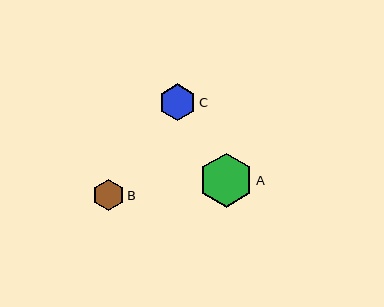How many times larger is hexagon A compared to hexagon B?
Hexagon A is approximately 1.7 times the size of hexagon B.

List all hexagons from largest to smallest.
From largest to smallest: A, C, B.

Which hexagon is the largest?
Hexagon A is the largest with a size of approximately 54 pixels.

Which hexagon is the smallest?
Hexagon B is the smallest with a size of approximately 31 pixels.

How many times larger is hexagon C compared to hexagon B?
Hexagon C is approximately 1.2 times the size of hexagon B.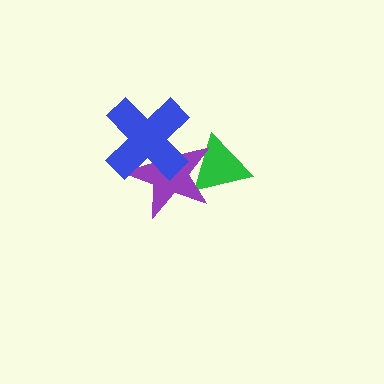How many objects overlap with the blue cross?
1 object overlaps with the blue cross.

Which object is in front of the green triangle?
The purple star is in front of the green triangle.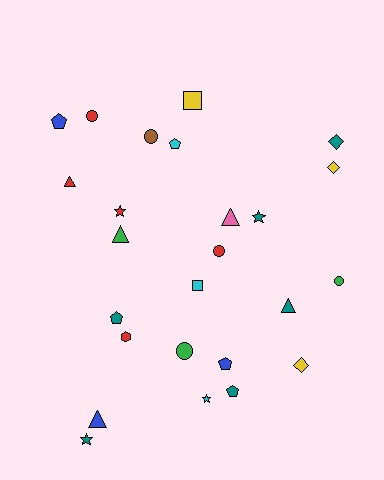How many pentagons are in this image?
There are 5 pentagons.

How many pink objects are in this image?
There is 1 pink object.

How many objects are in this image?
There are 25 objects.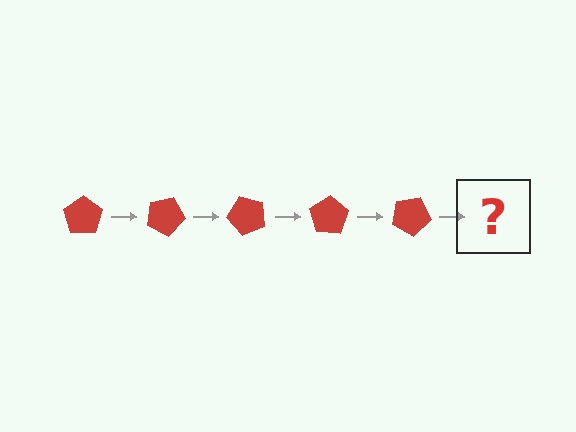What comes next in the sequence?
The next element should be a red pentagon rotated 125 degrees.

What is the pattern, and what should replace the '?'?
The pattern is that the pentagon rotates 25 degrees each step. The '?' should be a red pentagon rotated 125 degrees.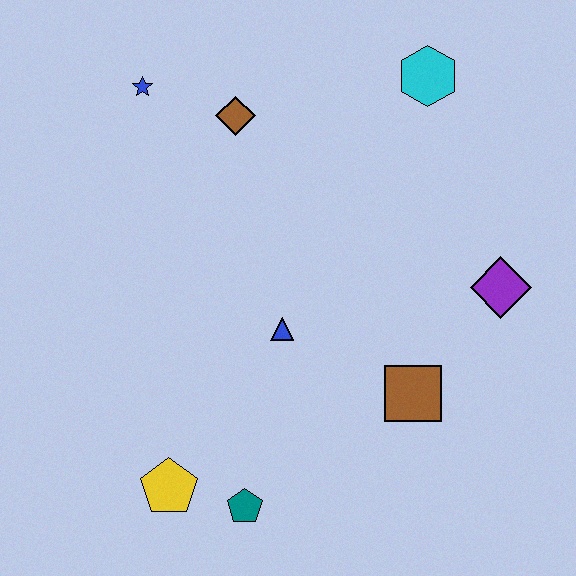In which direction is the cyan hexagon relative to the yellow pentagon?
The cyan hexagon is above the yellow pentagon.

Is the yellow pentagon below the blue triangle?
Yes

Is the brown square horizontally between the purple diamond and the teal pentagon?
Yes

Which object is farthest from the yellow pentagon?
The cyan hexagon is farthest from the yellow pentagon.